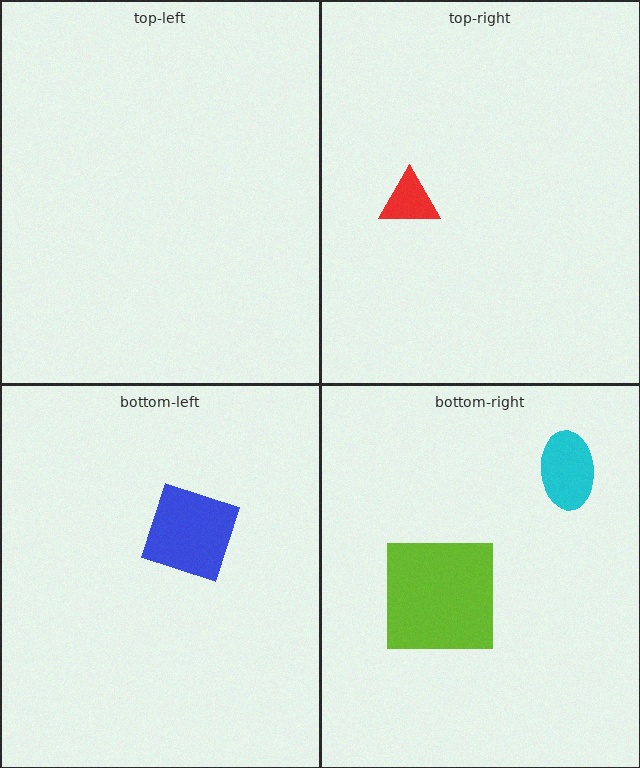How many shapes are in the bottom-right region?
2.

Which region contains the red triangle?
The top-right region.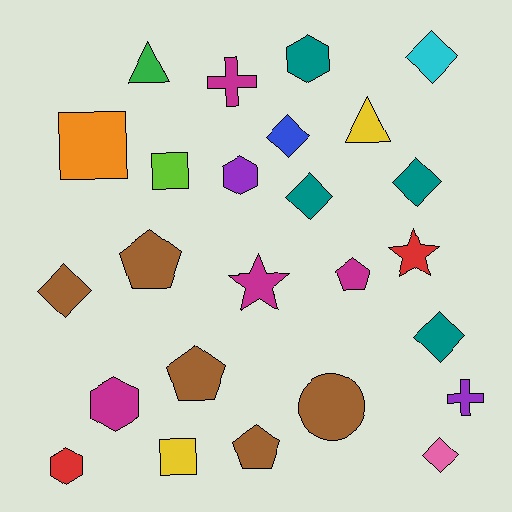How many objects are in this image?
There are 25 objects.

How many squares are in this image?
There are 3 squares.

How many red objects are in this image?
There are 2 red objects.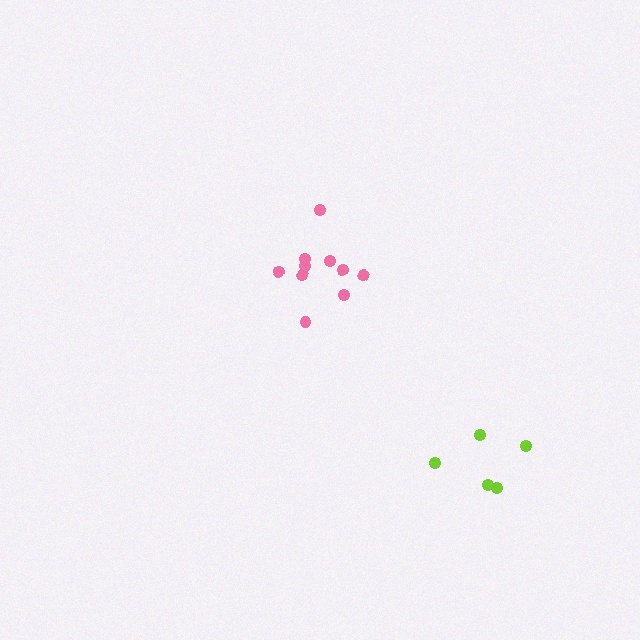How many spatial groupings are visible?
There are 2 spatial groupings.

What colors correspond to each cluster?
The clusters are colored: lime, pink.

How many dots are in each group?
Group 1: 5 dots, Group 2: 10 dots (15 total).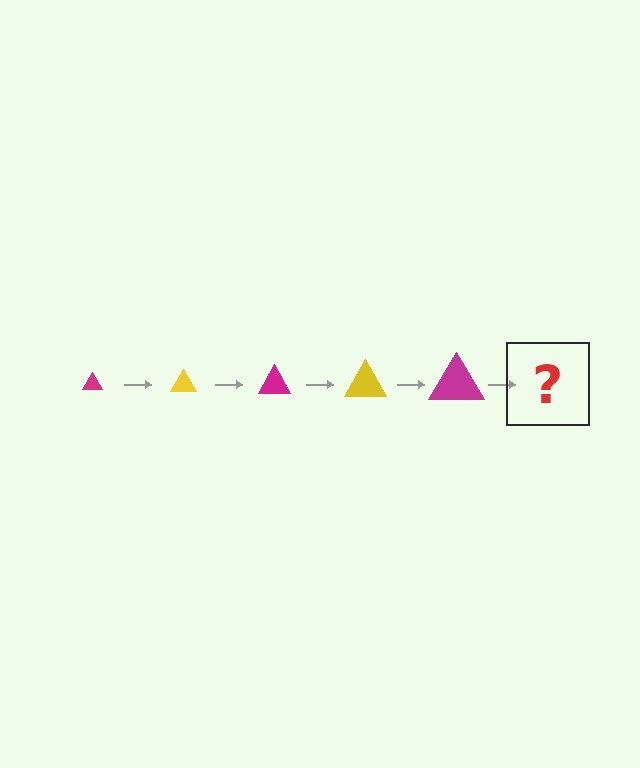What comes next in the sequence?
The next element should be a yellow triangle, larger than the previous one.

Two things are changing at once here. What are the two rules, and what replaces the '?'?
The two rules are that the triangle grows larger each step and the color cycles through magenta and yellow. The '?' should be a yellow triangle, larger than the previous one.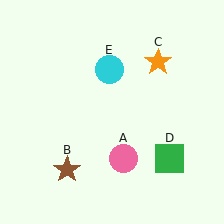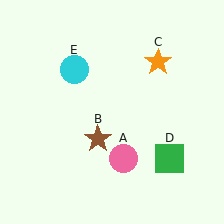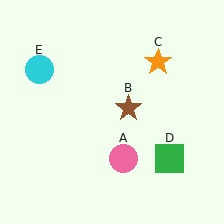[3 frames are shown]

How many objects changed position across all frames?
2 objects changed position: brown star (object B), cyan circle (object E).